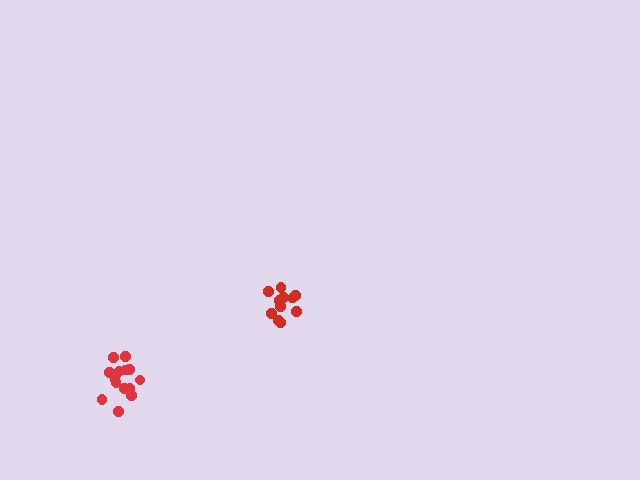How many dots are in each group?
Group 1: 11 dots, Group 2: 15 dots (26 total).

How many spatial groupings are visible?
There are 2 spatial groupings.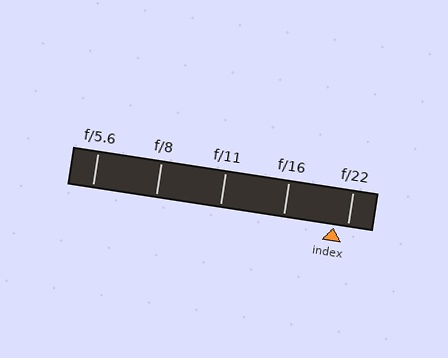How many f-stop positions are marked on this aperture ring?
There are 5 f-stop positions marked.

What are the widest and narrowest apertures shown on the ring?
The widest aperture shown is f/5.6 and the narrowest is f/22.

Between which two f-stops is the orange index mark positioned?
The index mark is between f/16 and f/22.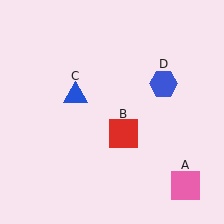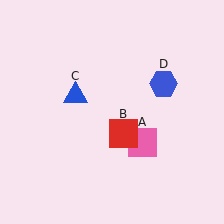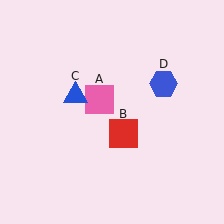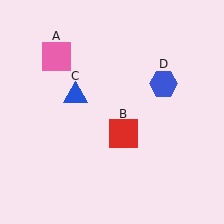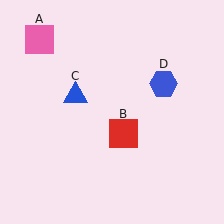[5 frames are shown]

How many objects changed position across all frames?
1 object changed position: pink square (object A).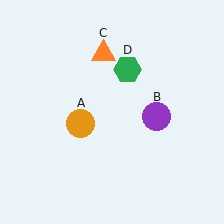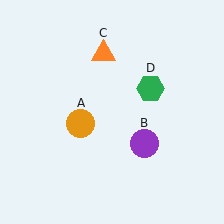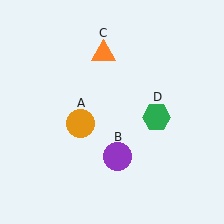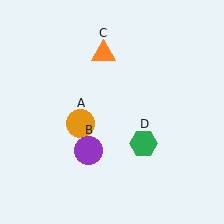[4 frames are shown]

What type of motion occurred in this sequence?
The purple circle (object B), green hexagon (object D) rotated clockwise around the center of the scene.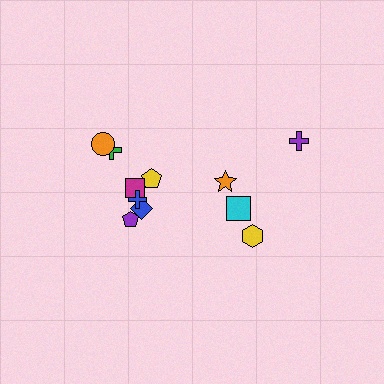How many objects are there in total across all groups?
There are 11 objects.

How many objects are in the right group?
There are 4 objects.